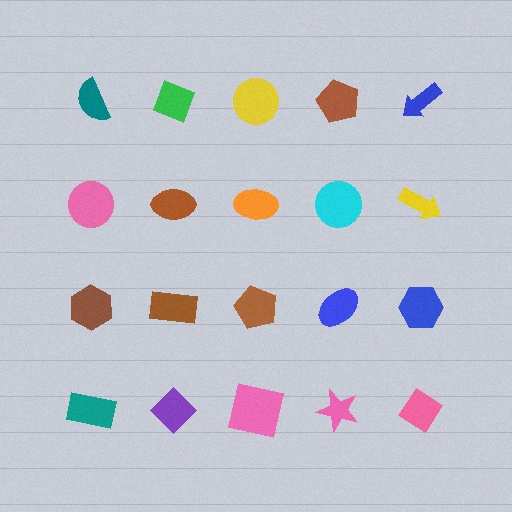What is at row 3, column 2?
A brown rectangle.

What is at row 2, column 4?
A cyan circle.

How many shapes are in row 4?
5 shapes.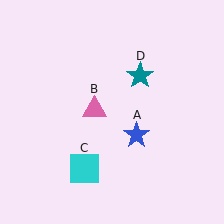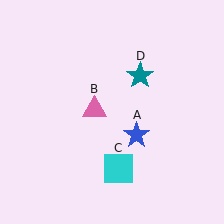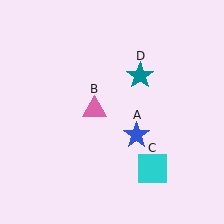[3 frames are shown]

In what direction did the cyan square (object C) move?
The cyan square (object C) moved right.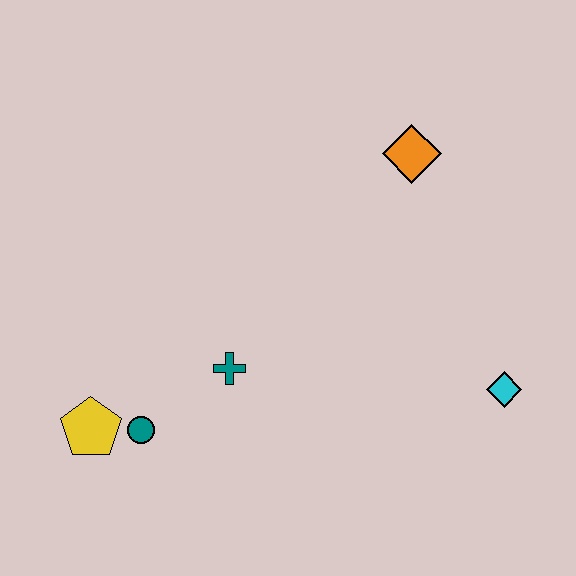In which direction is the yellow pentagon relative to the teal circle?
The yellow pentagon is to the left of the teal circle.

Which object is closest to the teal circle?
The yellow pentagon is closest to the teal circle.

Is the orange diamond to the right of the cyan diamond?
No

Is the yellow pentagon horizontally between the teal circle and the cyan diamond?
No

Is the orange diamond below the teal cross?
No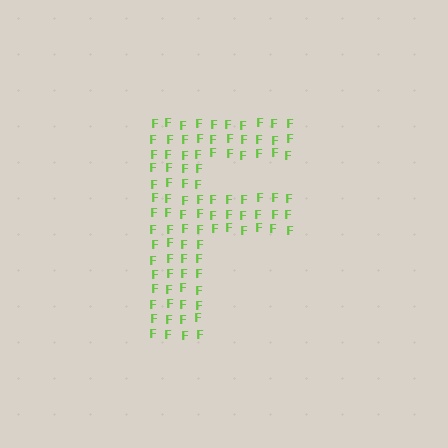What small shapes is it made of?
It is made of small letter F's.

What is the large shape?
The large shape is the letter F.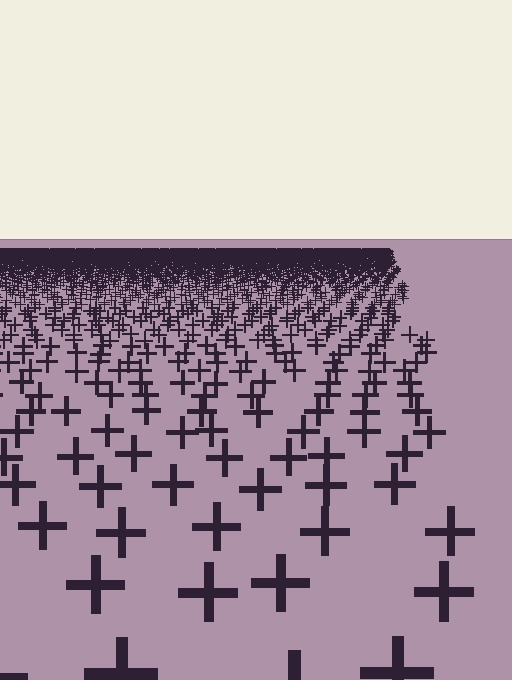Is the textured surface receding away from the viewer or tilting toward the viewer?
The surface is receding away from the viewer. Texture elements get smaller and denser toward the top.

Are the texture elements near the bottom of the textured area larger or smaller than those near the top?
Larger. Near the bottom, elements are closer to the viewer and appear at a bigger on-screen size.